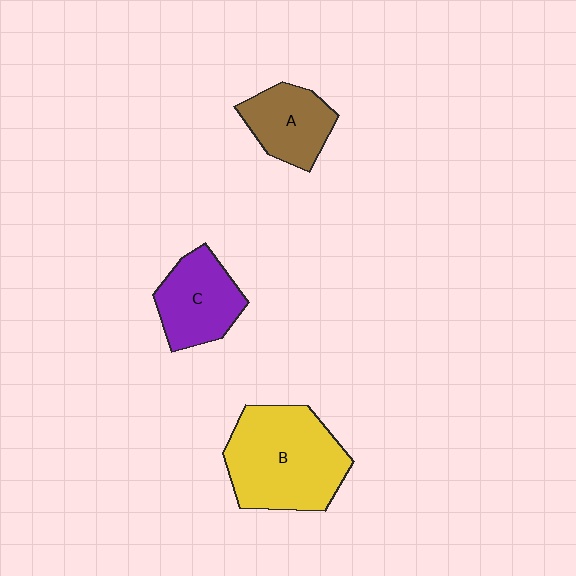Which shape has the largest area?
Shape B (yellow).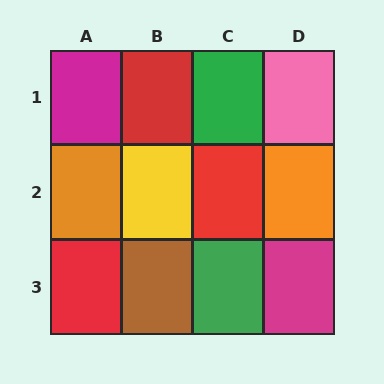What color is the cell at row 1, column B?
Red.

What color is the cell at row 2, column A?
Orange.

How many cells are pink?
1 cell is pink.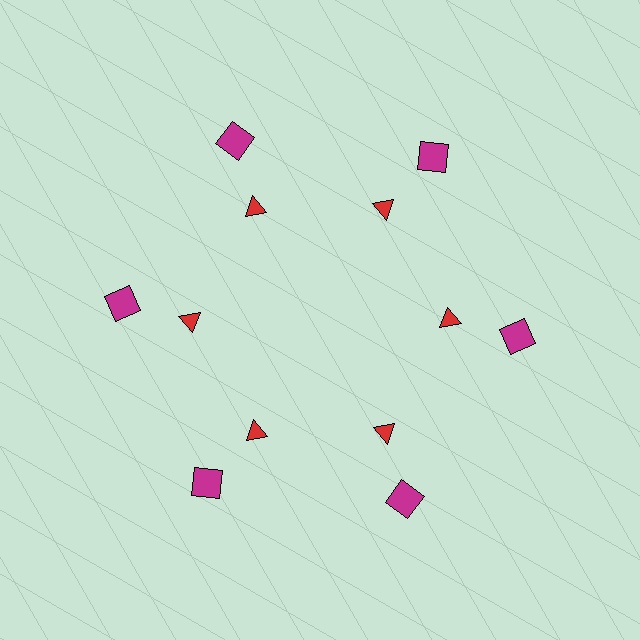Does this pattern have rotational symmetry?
Yes, this pattern has 6-fold rotational symmetry. It looks the same after rotating 60 degrees around the center.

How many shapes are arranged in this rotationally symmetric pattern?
There are 12 shapes, arranged in 6 groups of 2.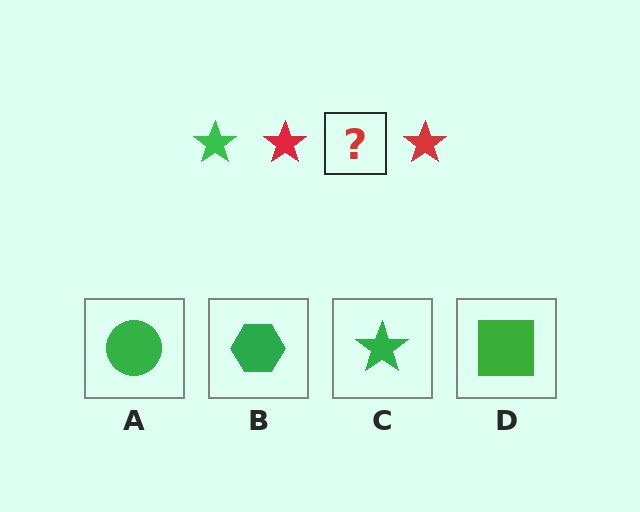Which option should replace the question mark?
Option C.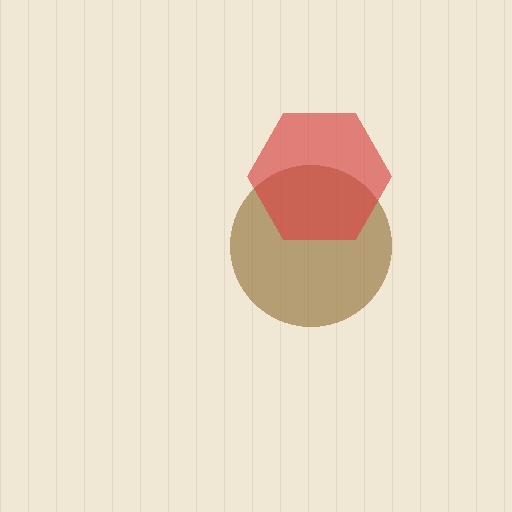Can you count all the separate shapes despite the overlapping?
Yes, there are 2 separate shapes.